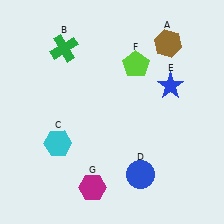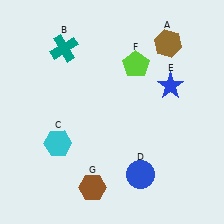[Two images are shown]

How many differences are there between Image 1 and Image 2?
There are 2 differences between the two images.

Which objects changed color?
B changed from green to teal. G changed from magenta to brown.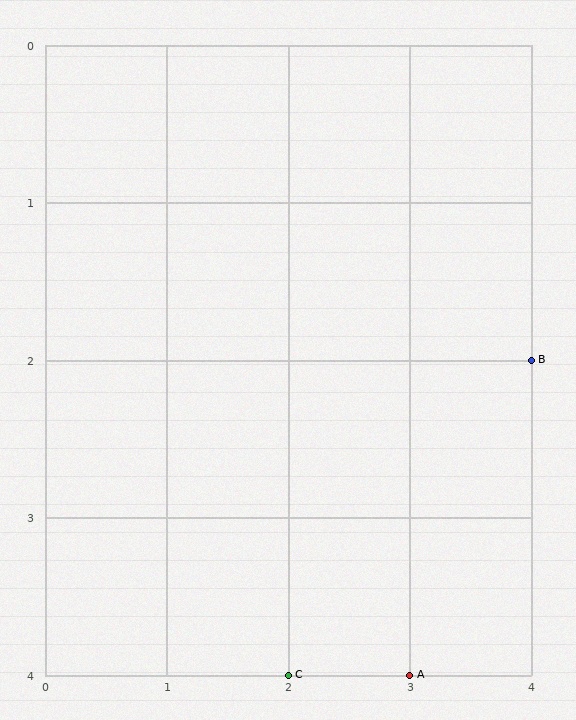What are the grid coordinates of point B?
Point B is at grid coordinates (4, 2).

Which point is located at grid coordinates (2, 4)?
Point C is at (2, 4).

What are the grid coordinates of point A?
Point A is at grid coordinates (3, 4).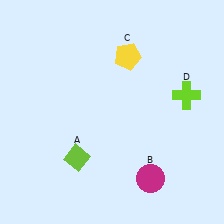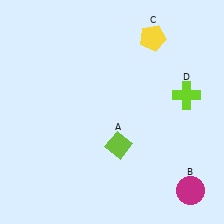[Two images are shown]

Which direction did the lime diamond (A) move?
The lime diamond (A) moved right.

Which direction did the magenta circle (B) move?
The magenta circle (B) moved right.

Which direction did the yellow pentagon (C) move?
The yellow pentagon (C) moved right.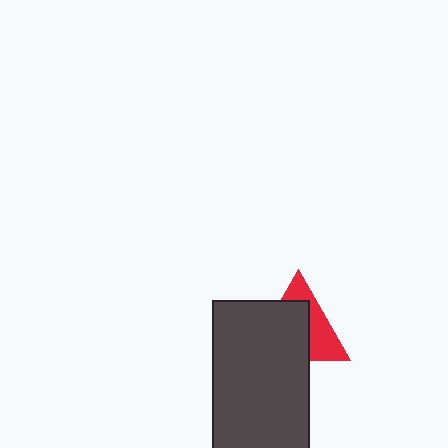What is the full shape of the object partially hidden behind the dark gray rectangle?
The partially hidden object is a red triangle.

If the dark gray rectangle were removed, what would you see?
You would see the complete red triangle.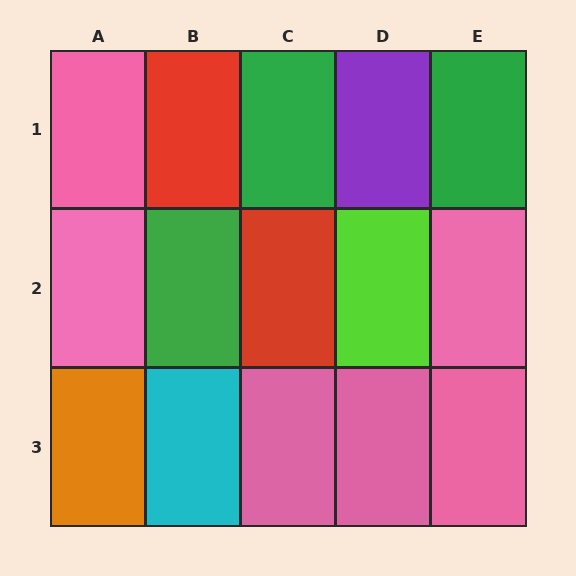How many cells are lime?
1 cell is lime.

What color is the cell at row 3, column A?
Orange.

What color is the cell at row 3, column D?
Pink.